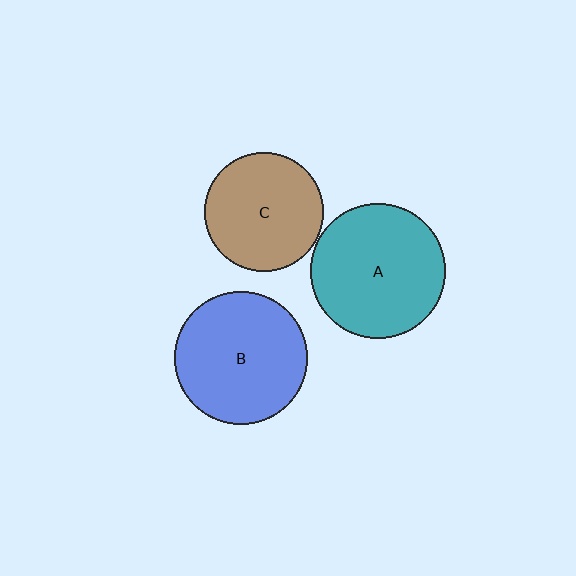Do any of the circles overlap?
No, none of the circles overlap.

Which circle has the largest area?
Circle A (teal).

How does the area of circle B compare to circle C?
Approximately 1.3 times.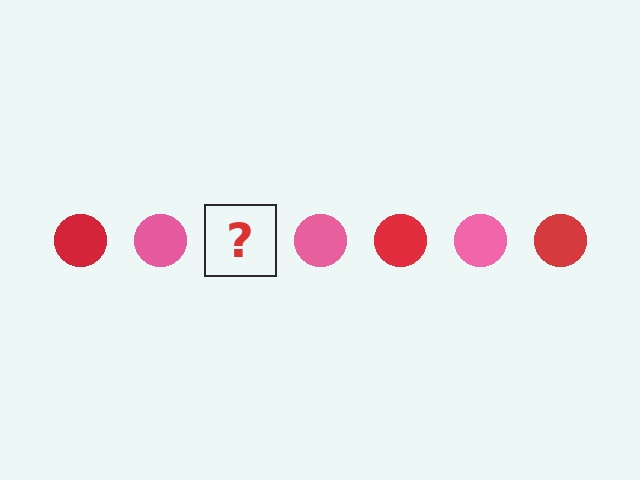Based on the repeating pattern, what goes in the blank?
The blank should be a red circle.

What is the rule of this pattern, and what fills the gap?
The rule is that the pattern cycles through red, pink circles. The gap should be filled with a red circle.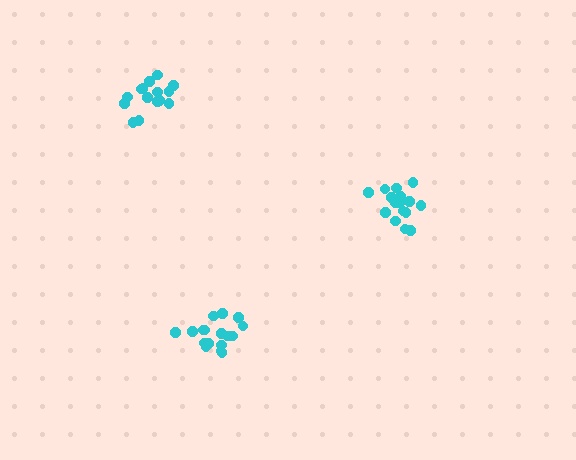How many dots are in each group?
Group 1: 17 dots, Group 2: 15 dots, Group 3: 18 dots (50 total).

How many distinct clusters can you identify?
There are 3 distinct clusters.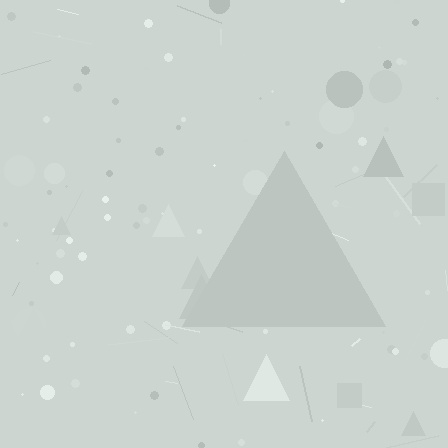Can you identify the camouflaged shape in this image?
The camouflaged shape is a triangle.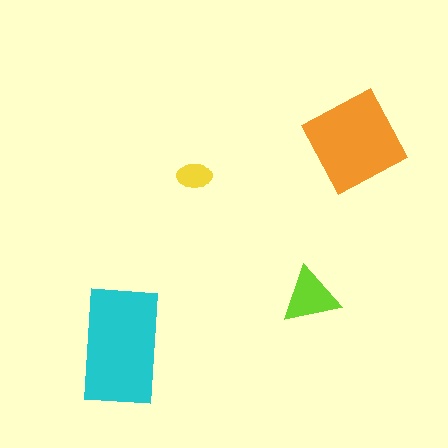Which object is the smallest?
The yellow ellipse.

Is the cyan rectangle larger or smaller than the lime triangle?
Larger.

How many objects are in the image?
There are 4 objects in the image.